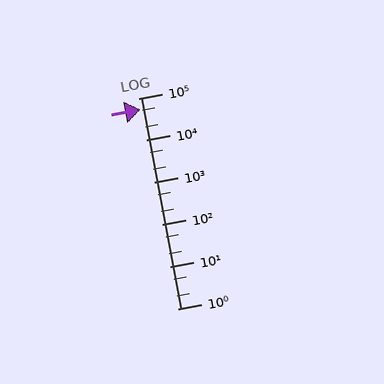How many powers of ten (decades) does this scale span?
The scale spans 5 decades, from 1 to 100000.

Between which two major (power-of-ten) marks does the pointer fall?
The pointer is between 10000 and 100000.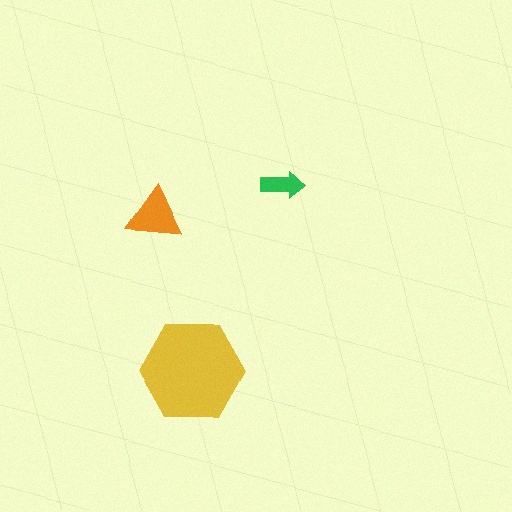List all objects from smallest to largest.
The green arrow, the orange triangle, the yellow hexagon.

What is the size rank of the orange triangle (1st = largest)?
2nd.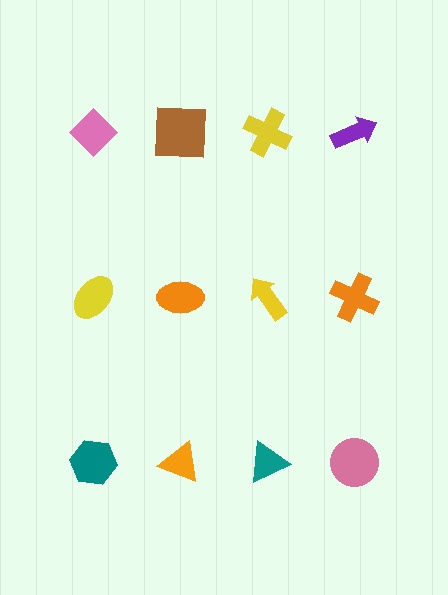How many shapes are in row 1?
4 shapes.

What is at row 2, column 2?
An orange ellipse.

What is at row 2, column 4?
An orange cross.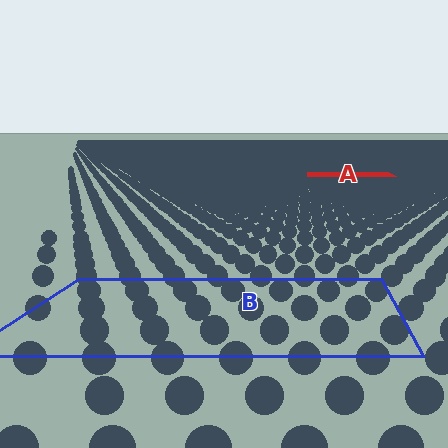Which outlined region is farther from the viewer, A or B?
Region A is farther from the viewer — the texture elements inside it appear smaller and more densely packed.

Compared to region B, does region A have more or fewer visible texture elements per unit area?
Region A has more texture elements per unit area — they are packed more densely because it is farther away.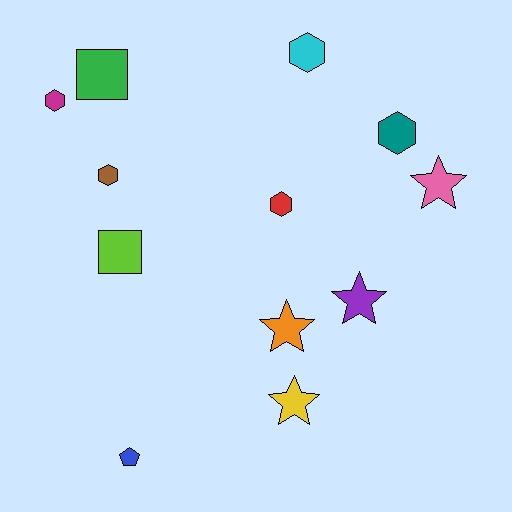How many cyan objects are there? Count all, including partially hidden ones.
There is 1 cyan object.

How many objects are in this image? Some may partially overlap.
There are 12 objects.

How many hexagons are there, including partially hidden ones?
There are 5 hexagons.